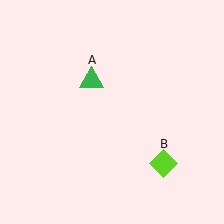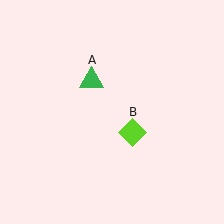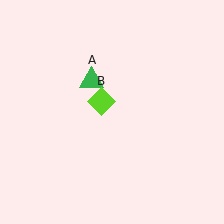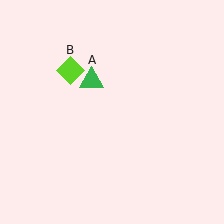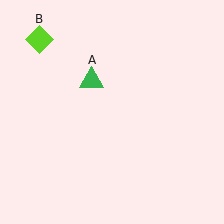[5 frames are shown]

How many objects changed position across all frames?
1 object changed position: lime diamond (object B).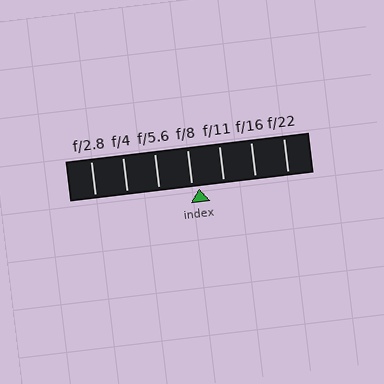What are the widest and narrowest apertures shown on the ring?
The widest aperture shown is f/2.8 and the narrowest is f/22.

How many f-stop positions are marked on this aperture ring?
There are 7 f-stop positions marked.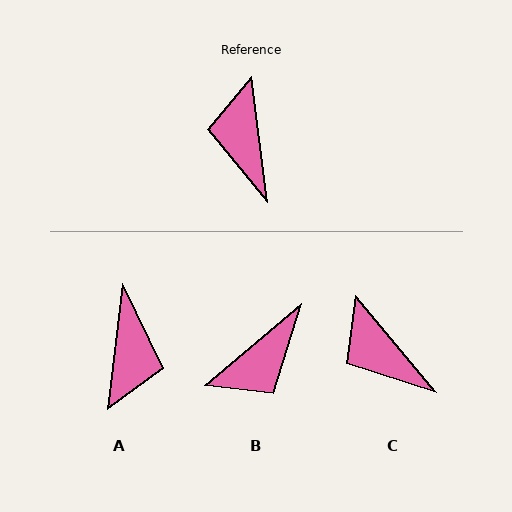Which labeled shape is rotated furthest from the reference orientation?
A, about 166 degrees away.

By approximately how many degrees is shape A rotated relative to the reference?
Approximately 166 degrees counter-clockwise.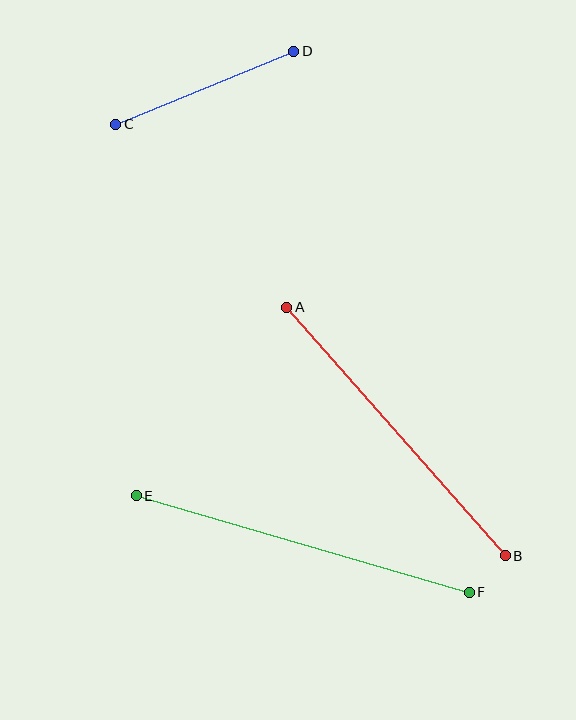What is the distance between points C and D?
The distance is approximately 193 pixels.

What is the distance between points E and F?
The distance is approximately 347 pixels.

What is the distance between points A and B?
The distance is approximately 331 pixels.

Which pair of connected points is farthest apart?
Points E and F are farthest apart.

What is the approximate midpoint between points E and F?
The midpoint is at approximately (303, 544) pixels.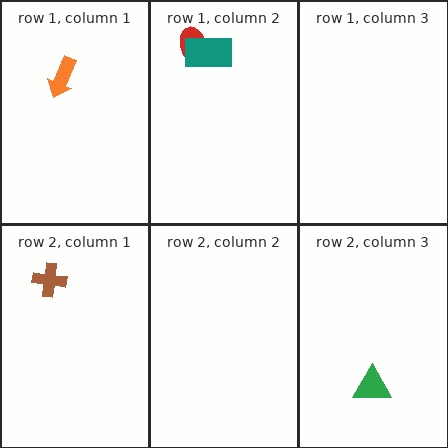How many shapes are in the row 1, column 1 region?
1.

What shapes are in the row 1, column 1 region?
The orange arrow.